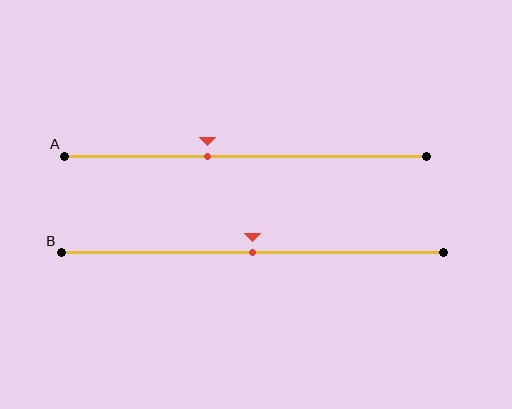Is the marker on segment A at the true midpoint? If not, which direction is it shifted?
No, the marker on segment A is shifted to the left by about 11% of the segment length.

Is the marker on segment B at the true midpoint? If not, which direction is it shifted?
Yes, the marker on segment B is at the true midpoint.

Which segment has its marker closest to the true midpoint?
Segment B has its marker closest to the true midpoint.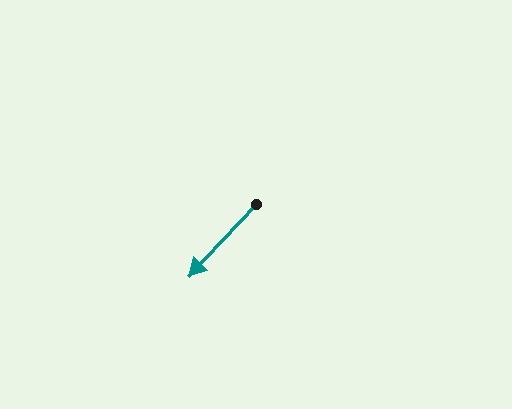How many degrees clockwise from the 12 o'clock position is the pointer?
Approximately 223 degrees.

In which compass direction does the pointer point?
Southwest.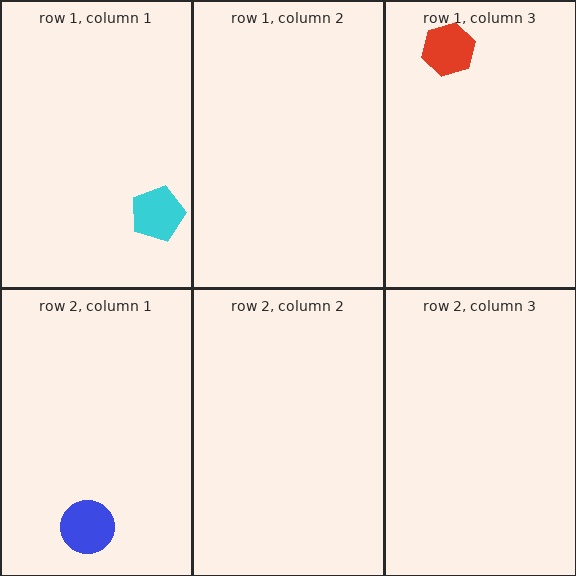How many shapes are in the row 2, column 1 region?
1.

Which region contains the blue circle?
The row 2, column 1 region.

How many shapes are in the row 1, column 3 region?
1.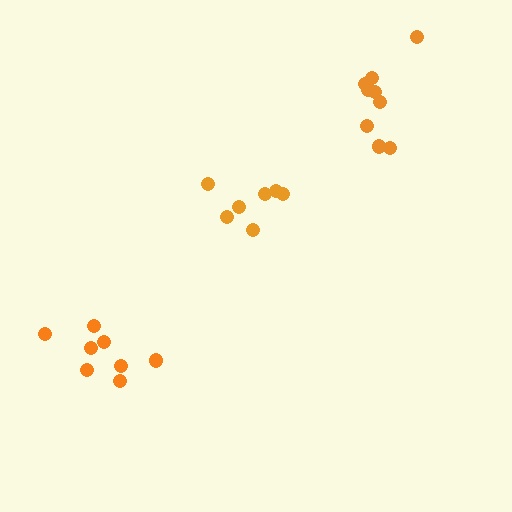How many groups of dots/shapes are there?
There are 3 groups.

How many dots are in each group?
Group 1: 9 dots, Group 2: 8 dots, Group 3: 7 dots (24 total).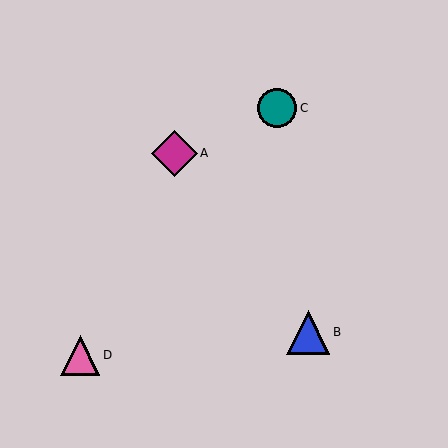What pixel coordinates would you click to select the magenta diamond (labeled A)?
Click at (174, 154) to select the magenta diamond A.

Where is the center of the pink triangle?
The center of the pink triangle is at (80, 355).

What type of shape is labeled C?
Shape C is a teal circle.